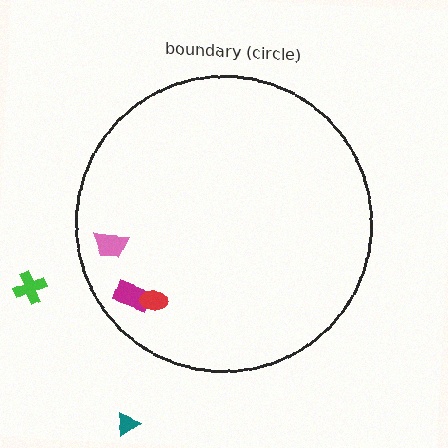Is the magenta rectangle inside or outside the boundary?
Inside.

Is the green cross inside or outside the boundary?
Outside.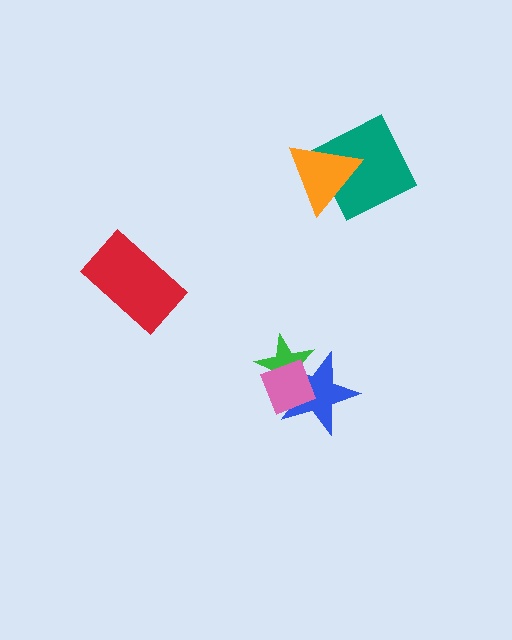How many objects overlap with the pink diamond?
2 objects overlap with the pink diamond.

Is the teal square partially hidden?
Yes, it is partially covered by another shape.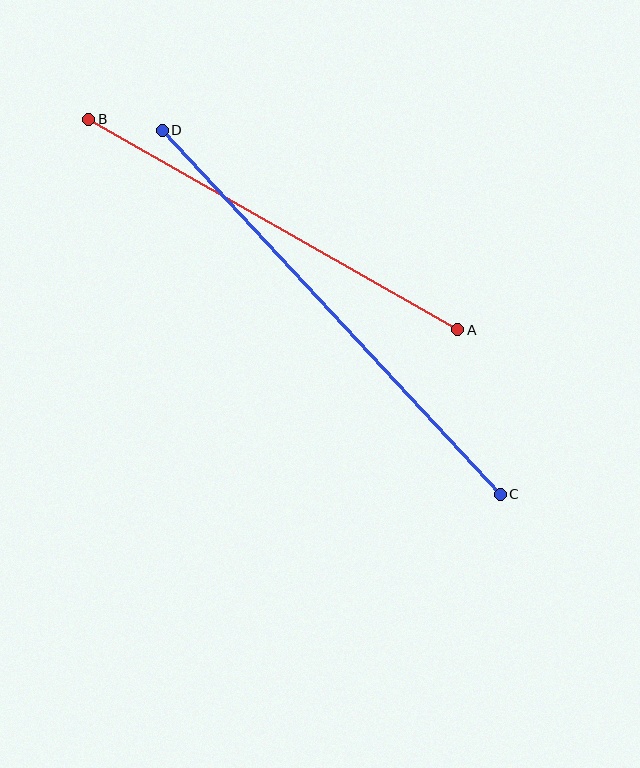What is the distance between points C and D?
The distance is approximately 497 pixels.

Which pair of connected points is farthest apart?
Points C and D are farthest apart.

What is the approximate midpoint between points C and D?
The midpoint is at approximately (331, 312) pixels.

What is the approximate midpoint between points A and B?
The midpoint is at approximately (273, 225) pixels.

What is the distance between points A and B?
The distance is approximately 425 pixels.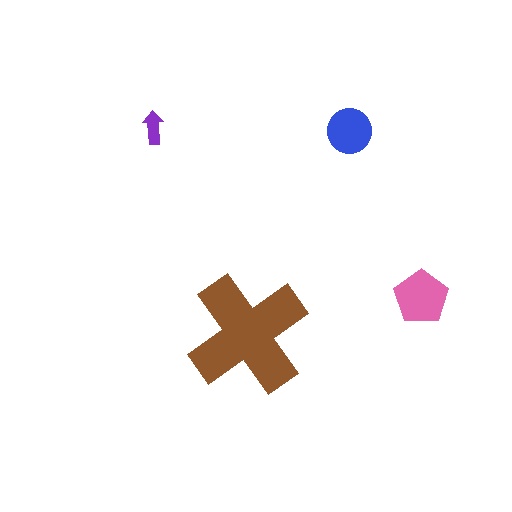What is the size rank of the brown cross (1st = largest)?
1st.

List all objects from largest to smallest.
The brown cross, the pink pentagon, the blue circle, the purple arrow.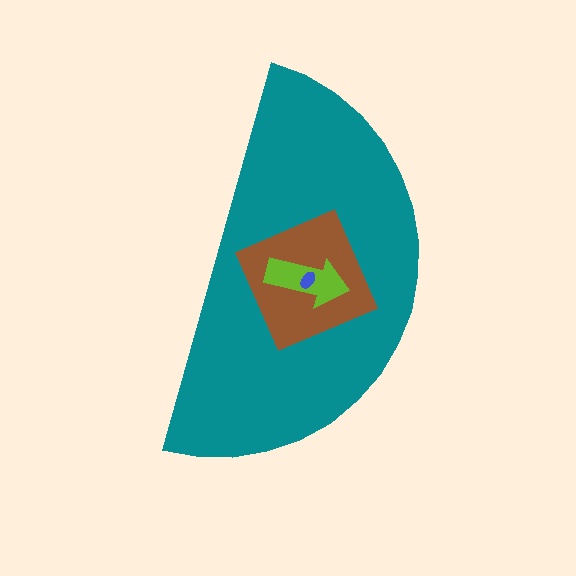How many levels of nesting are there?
4.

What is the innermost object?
The blue ellipse.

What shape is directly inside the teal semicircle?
The brown diamond.